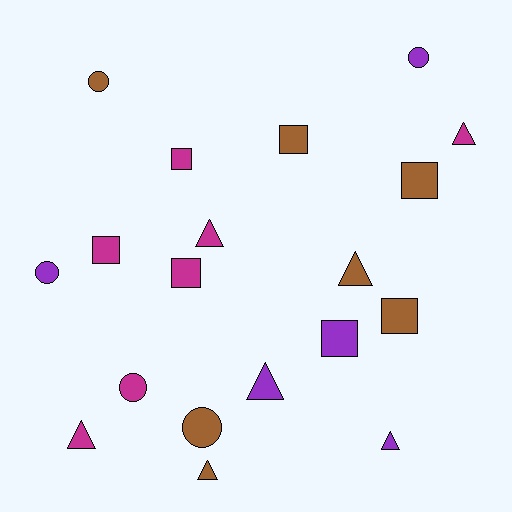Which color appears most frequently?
Brown, with 7 objects.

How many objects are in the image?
There are 19 objects.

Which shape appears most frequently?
Triangle, with 7 objects.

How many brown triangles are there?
There are 2 brown triangles.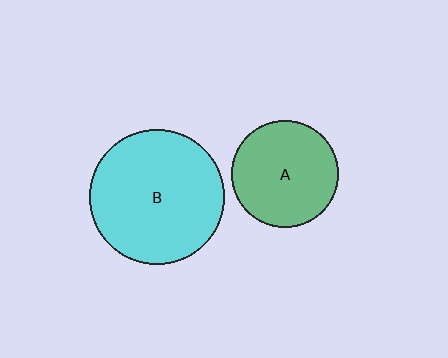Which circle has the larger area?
Circle B (cyan).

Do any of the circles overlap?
No, none of the circles overlap.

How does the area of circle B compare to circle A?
Approximately 1.6 times.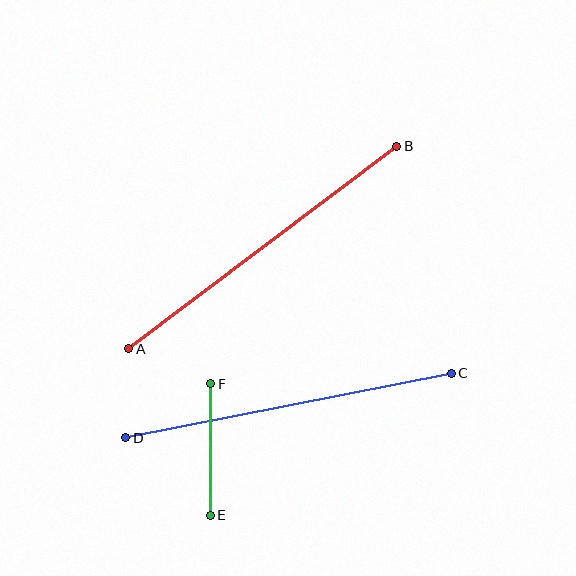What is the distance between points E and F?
The distance is approximately 132 pixels.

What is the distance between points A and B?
The distance is approximately 336 pixels.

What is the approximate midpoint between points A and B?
The midpoint is at approximately (263, 248) pixels.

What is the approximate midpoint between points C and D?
The midpoint is at approximately (289, 406) pixels.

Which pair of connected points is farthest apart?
Points A and B are farthest apart.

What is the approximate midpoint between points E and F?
The midpoint is at approximately (210, 450) pixels.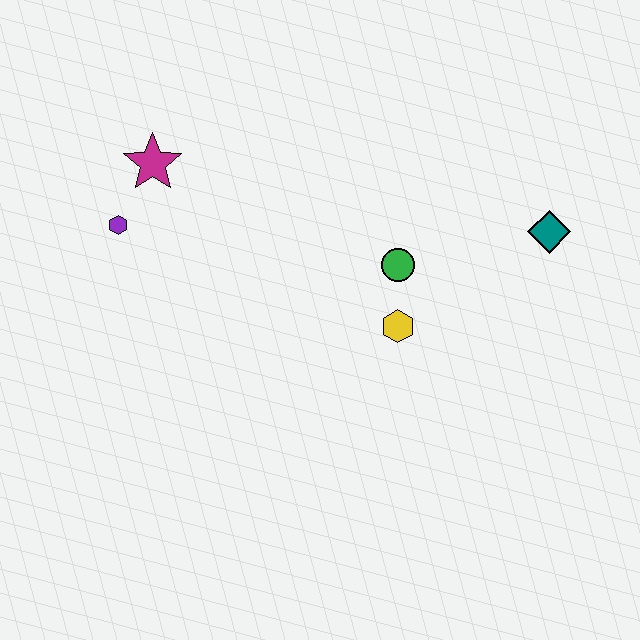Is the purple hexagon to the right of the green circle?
No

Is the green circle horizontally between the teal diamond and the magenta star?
Yes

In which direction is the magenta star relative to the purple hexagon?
The magenta star is above the purple hexagon.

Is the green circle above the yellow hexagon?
Yes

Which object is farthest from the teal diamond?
The purple hexagon is farthest from the teal diamond.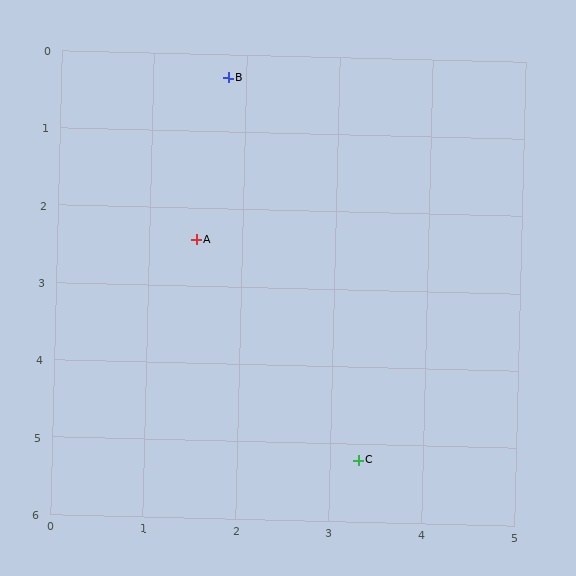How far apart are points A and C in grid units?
Points A and C are about 3.3 grid units apart.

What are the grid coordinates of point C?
Point C is at approximately (3.3, 5.2).